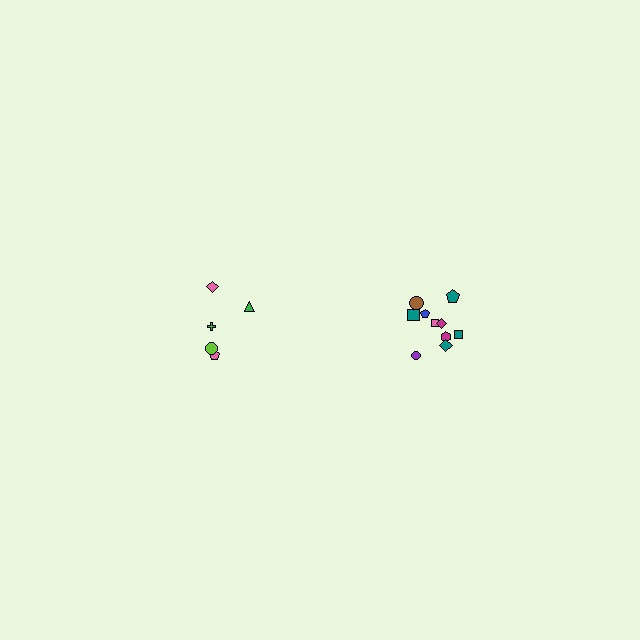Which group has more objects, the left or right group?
The right group.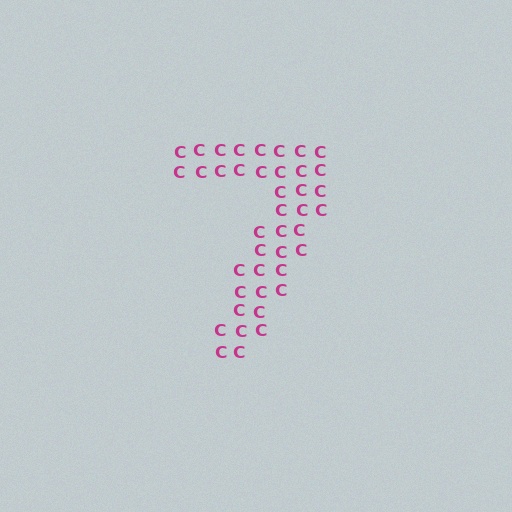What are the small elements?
The small elements are letter C's.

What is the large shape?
The large shape is the digit 7.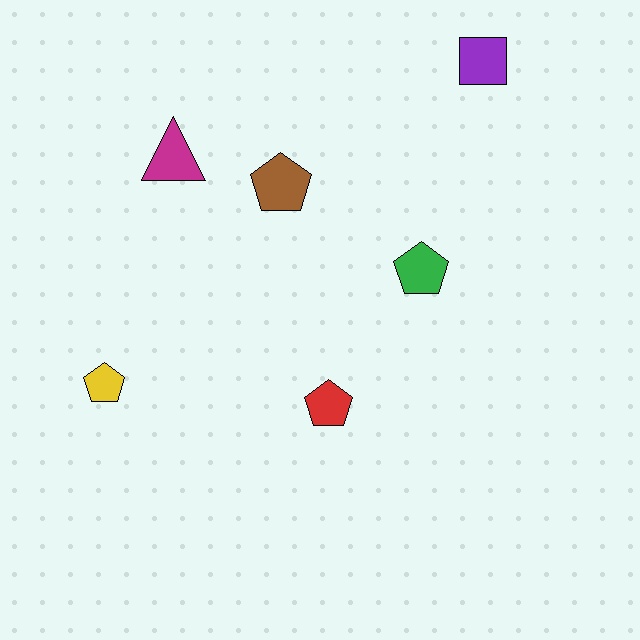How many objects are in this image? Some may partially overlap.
There are 6 objects.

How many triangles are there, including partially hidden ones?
There is 1 triangle.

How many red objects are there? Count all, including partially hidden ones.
There is 1 red object.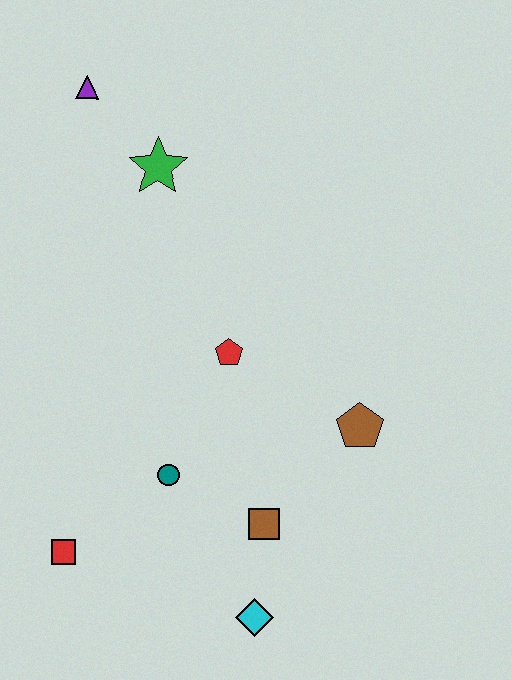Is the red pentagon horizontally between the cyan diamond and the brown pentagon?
No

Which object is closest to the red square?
The teal circle is closest to the red square.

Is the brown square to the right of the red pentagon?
Yes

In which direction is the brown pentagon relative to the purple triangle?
The brown pentagon is below the purple triangle.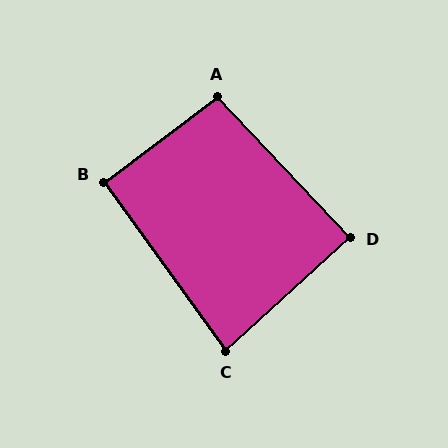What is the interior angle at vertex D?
Approximately 89 degrees (approximately right).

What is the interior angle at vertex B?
Approximately 91 degrees (approximately right).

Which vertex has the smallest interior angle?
C, at approximately 83 degrees.